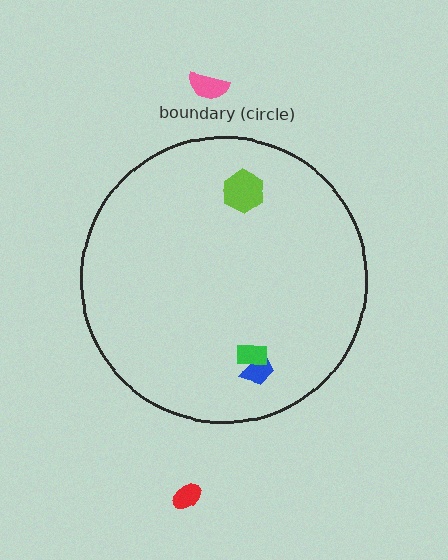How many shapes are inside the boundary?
3 inside, 2 outside.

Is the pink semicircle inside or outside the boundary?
Outside.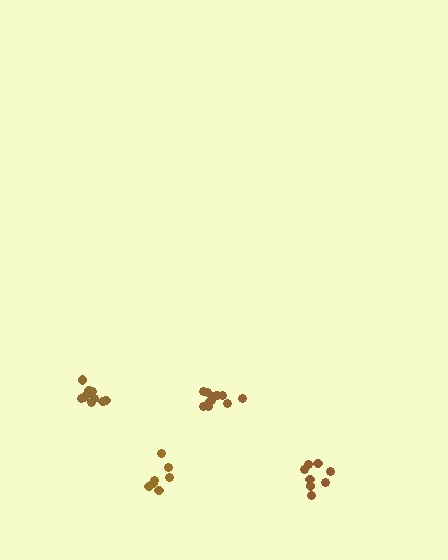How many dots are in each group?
Group 1: 8 dots, Group 2: 11 dots, Group 3: 11 dots, Group 4: 7 dots (37 total).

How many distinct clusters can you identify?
There are 4 distinct clusters.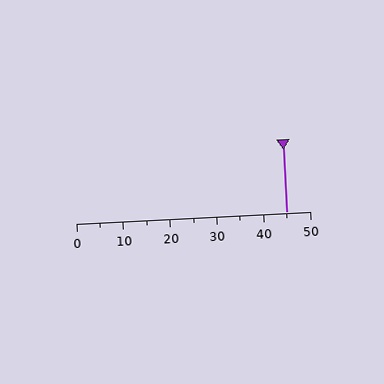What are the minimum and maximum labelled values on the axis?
The axis runs from 0 to 50.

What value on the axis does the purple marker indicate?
The marker indicates approximately 45.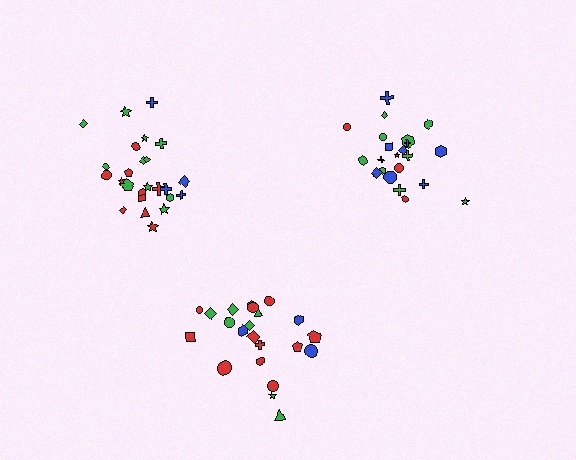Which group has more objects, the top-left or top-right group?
The top-left group.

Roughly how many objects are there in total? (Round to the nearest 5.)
Roughly 70 objects in total.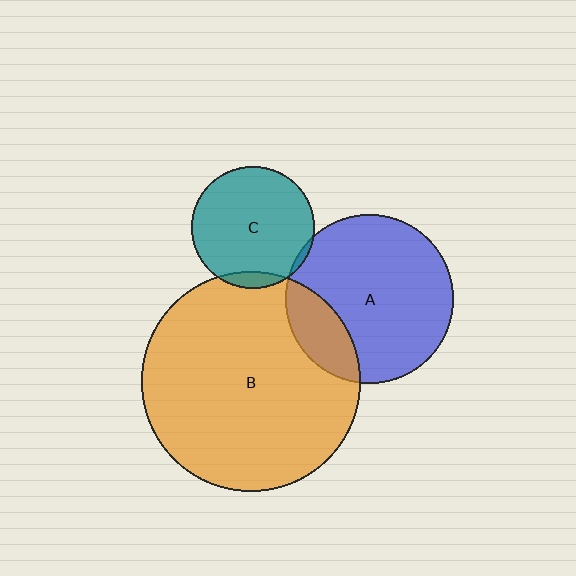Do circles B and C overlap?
Yes.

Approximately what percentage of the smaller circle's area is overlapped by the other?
Approximately 5%.